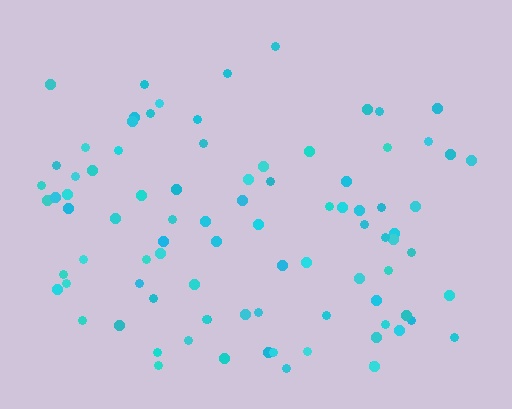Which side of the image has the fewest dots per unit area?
The top.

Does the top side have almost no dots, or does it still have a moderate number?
Still a moderate number, just noticeably fewer than the bottom.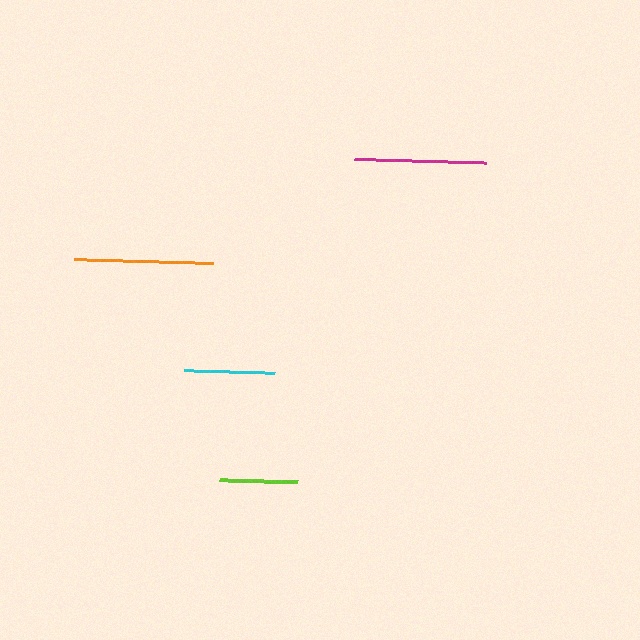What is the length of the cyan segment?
The cyan segment is approximately 92 pixels long.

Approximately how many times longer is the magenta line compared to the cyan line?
The magenta line is approximately 1.4 times the length of the cyan line.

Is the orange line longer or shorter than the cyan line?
The orange line is longer than the cyan line.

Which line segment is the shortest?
The lime line is the shortest at approximately 78 pixels.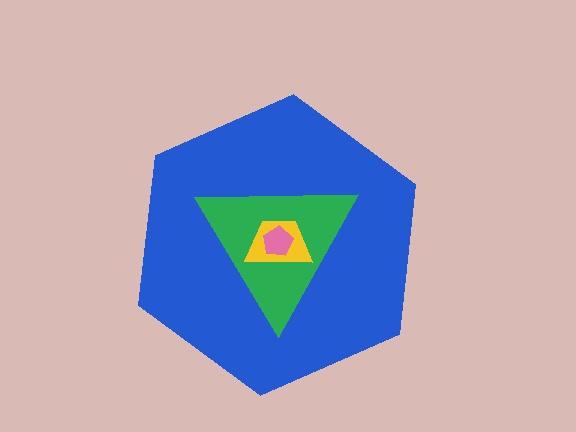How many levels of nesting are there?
4.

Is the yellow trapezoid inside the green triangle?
Yes.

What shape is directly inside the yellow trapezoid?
The pink pentagon.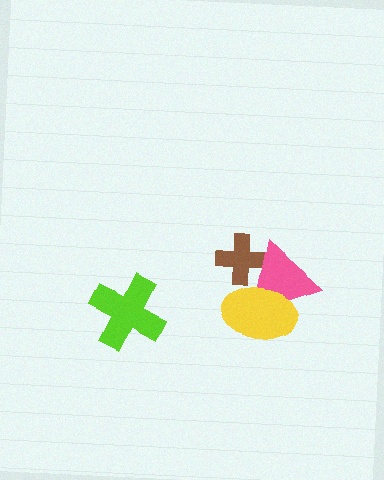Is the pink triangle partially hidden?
Yes, it is partially covered by another shape.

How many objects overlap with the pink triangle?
2 objects overlap with the pink triangle.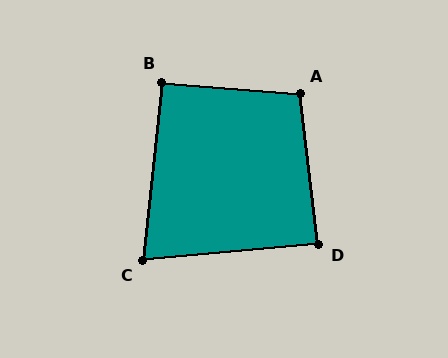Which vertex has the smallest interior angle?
C, at approximately 79 degrees.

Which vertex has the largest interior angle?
A, at approximately 101 degrees.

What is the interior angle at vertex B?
Approximately 91 degrees (approximately right).